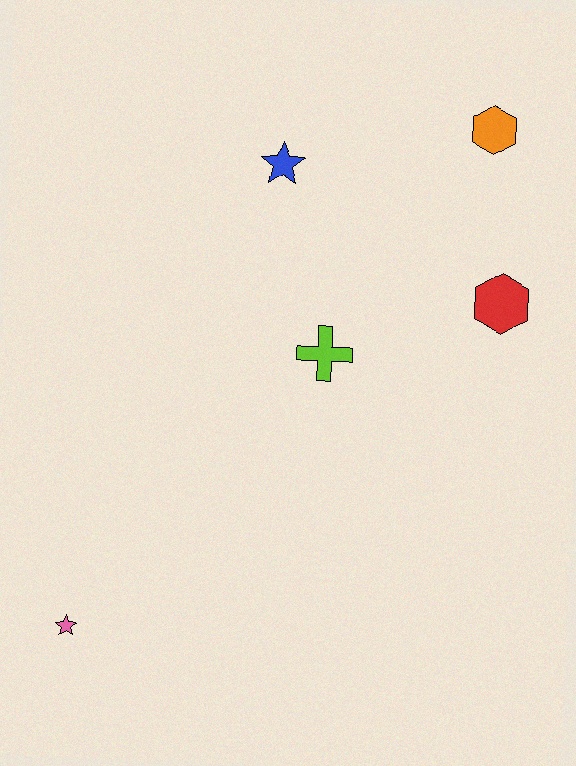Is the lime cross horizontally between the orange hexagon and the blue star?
Yes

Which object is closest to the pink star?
The lime cross is closest to the pink star.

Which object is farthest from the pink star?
The orange hexagon is farthest from the pink star.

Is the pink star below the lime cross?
Yes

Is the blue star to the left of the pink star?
No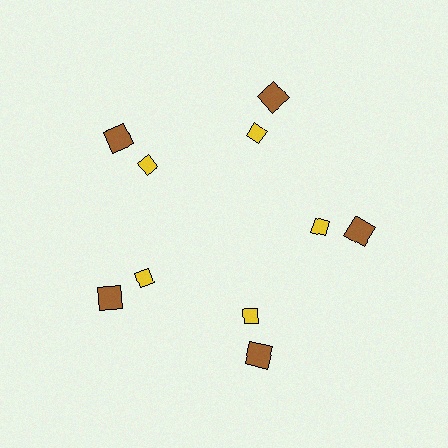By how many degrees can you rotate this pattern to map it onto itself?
The pattern maps onto itself every 72 degrees of rotation.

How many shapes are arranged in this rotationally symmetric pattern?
There are 10 shapes, arranged in 5 groups of 2.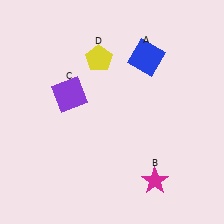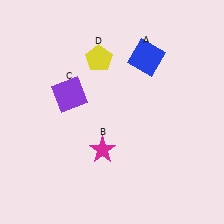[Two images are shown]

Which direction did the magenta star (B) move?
The magenta star (B) moved left.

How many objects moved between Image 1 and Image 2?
1 object moved between the two images.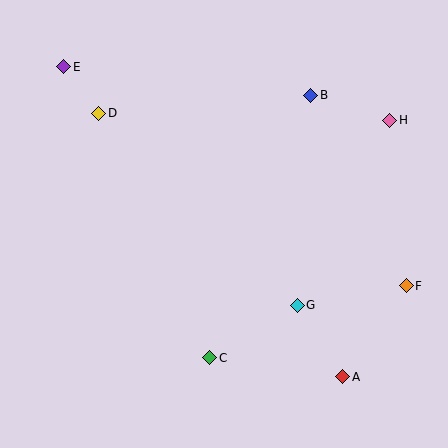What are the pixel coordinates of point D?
Point D is at (99, 113).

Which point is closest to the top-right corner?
Point H is closest to the top-right corner.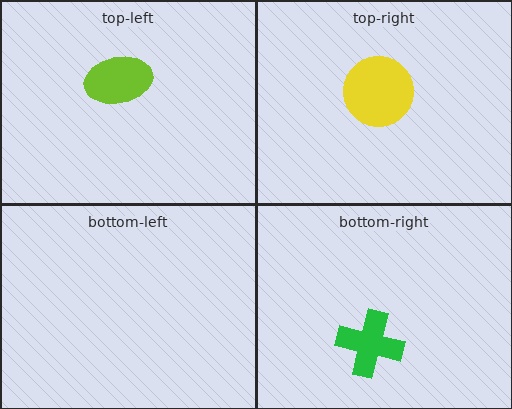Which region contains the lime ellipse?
The top-left region.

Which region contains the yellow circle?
The top-right region.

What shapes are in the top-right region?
The yellow circle.